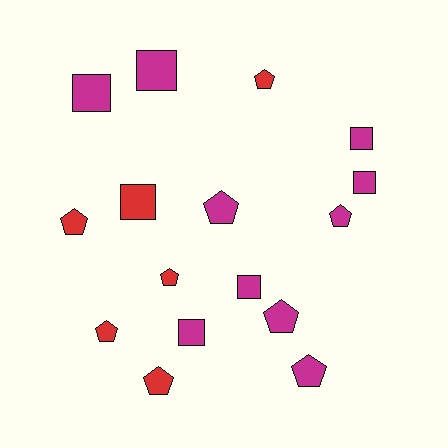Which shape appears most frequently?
Pentagon, with 9 objects.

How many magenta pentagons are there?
There are 4 magenta pentagons.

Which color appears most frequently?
Magenta, with 10 objects.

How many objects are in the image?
There are 16 objects.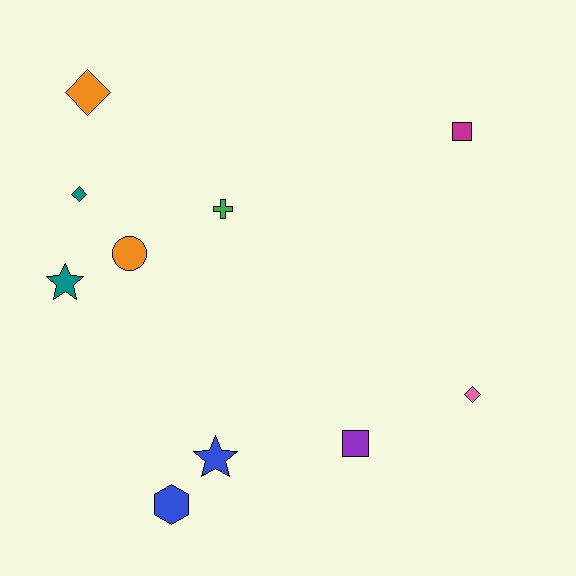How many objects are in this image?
There are 10 objects.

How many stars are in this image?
There are 2 stars.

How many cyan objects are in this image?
There are no cyan objects.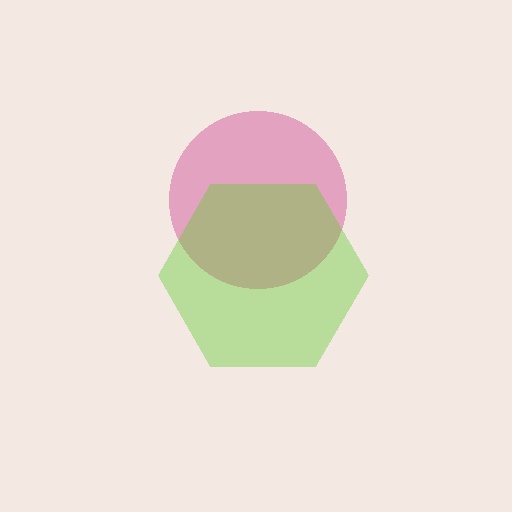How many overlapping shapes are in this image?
There are 2 overlapping shapes in the image.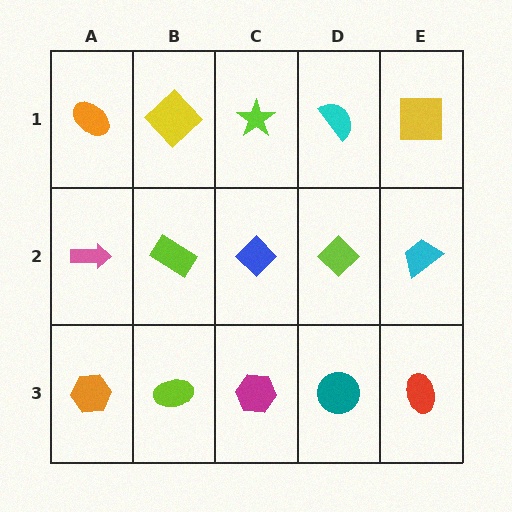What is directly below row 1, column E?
A cyan trapezoid.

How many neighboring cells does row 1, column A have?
2.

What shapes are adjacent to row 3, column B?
A lime rectangle (row 2, column B), an orange hexagon (row 3, column A), a magenta hexagon (row 3, column C).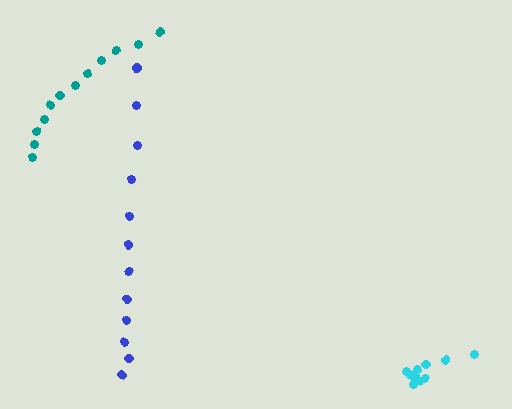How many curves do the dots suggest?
There are 3 distinct paths.